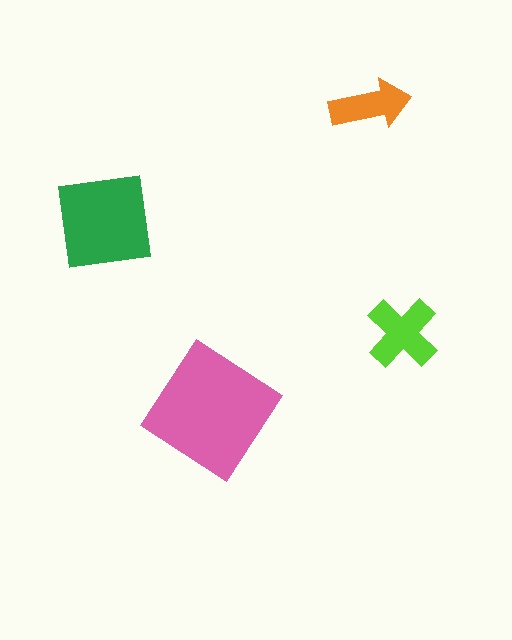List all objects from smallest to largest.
The orange arrow, the lime cross, the green square, the pink diamond.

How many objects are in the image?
There are 4 objects in the image.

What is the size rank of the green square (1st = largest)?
2nd.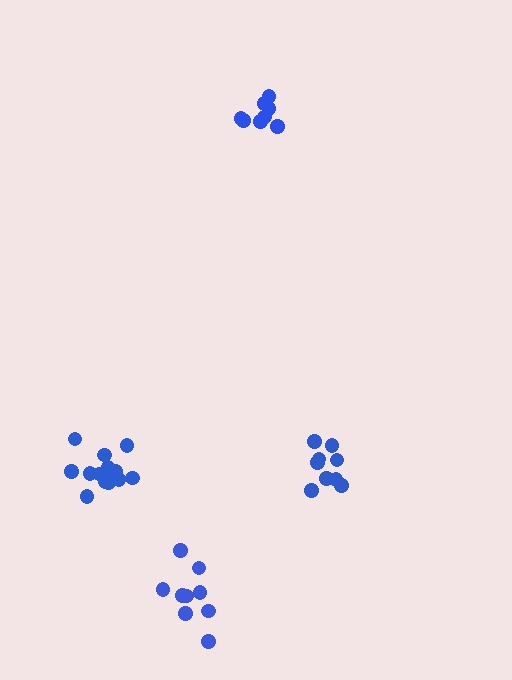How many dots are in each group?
Group 1: 8 dots, Group 2: 9 dots, Group 3: 14 dots, Group 4: 9 dots (40 total).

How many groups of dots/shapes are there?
There are 4 groups.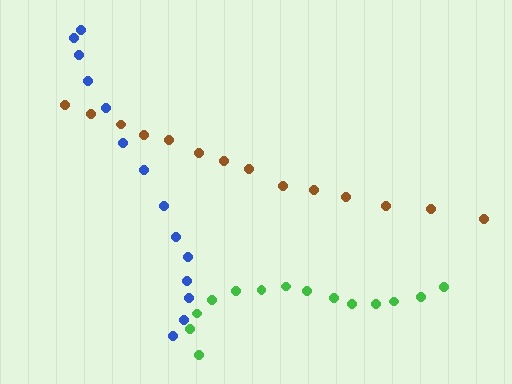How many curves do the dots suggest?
There are 3 distinct paths.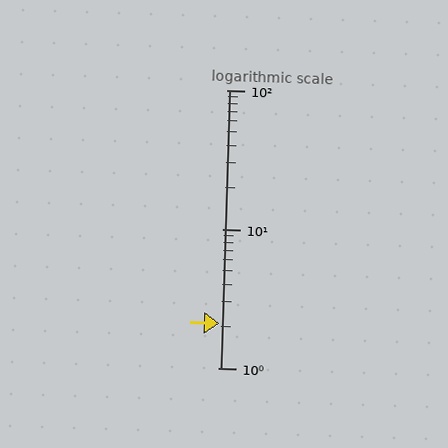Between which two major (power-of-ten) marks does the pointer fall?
The pointer is between 1 and 10.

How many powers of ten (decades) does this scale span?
The scale spans 2 decades, from 1 to 100.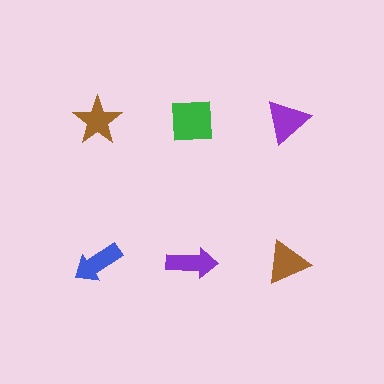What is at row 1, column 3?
A purple triangle.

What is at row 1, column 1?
A brown star.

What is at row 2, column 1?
A blue arrow.